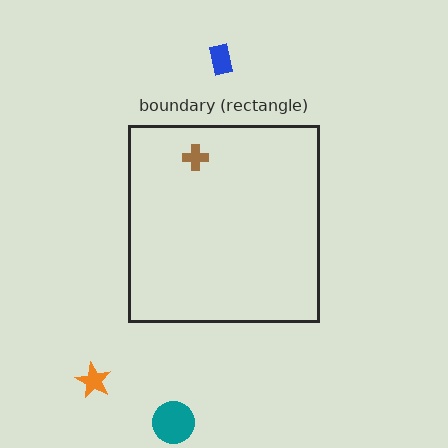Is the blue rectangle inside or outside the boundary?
Outside.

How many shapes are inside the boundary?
1 inside, 3 outside.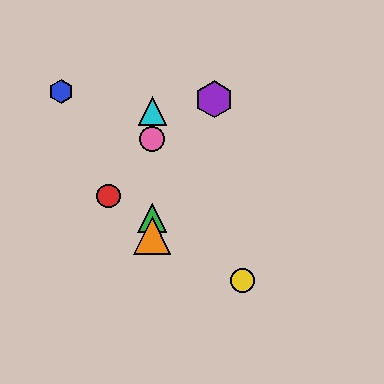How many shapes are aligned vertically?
4 shapes (the green triangle, the orange triangle, the cyan triangle, the pink circle) are aligned vertically.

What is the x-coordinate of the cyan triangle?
The cyan triangle is at x≈152.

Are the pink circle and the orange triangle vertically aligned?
Yes, both are at x≈152.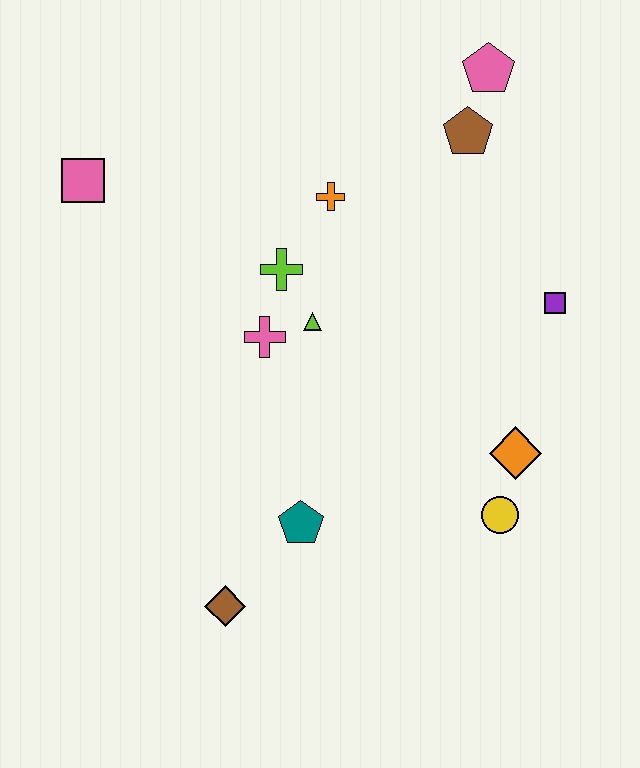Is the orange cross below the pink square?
Yes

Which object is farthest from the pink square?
The yellow circle is farthest from the pink square.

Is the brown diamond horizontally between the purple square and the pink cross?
No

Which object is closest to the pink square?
The lime cross is closest to the pink square.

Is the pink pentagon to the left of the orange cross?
No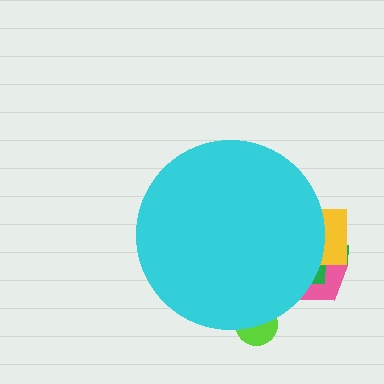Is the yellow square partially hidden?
Yes, the yellow square is partially hidden behind the cyan circle.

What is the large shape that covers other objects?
A cyan circle.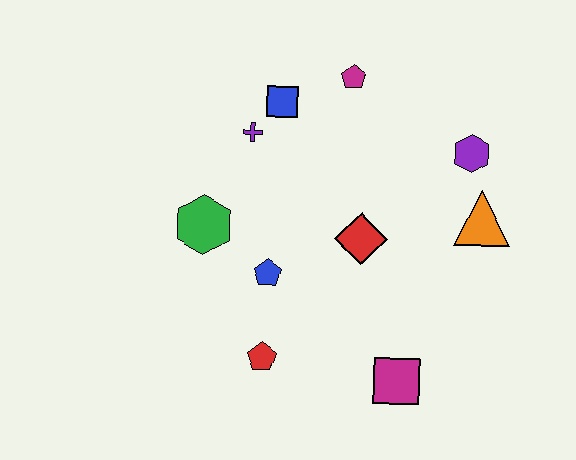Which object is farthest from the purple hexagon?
The red pentagon is farthest from the purple hexagon.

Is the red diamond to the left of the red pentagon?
No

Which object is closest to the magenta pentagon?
The blue square is closest to the magenta pentagon.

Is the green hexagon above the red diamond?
Yes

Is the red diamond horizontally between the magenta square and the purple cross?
Yes